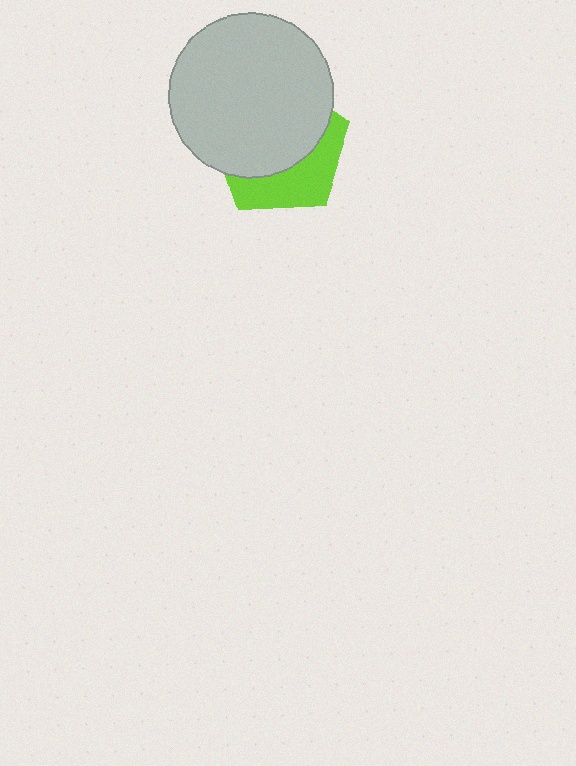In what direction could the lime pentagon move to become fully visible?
The lime pentagon could move down. That would shift it out from behind the light gray circle entirely.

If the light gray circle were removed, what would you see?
You would see the complete lime pentagon.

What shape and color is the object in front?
The object in front is a light gray circle.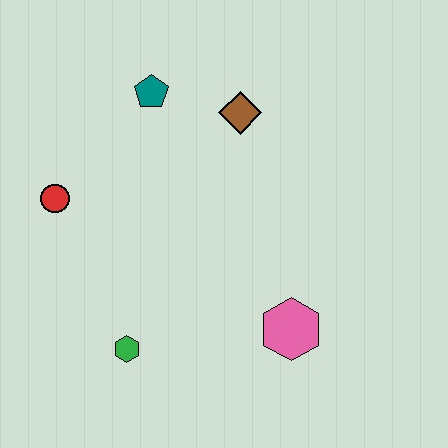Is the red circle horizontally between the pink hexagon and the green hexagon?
No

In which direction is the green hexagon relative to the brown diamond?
The green hexagon is below the brown diamond.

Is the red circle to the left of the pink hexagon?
Yes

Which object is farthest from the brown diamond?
The green hexagon is farthest from the brown diamond.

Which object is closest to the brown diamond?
The teal pentagon is closest to the brown diamond.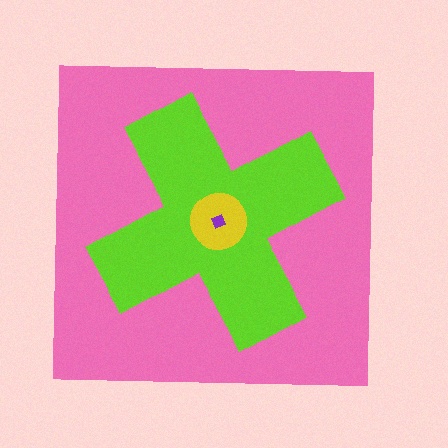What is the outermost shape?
The pink square.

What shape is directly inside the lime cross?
The yellow circle.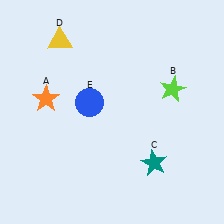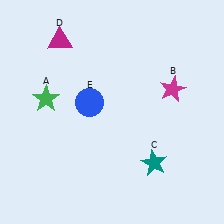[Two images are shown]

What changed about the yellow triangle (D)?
In Image 1, D is yellow. In Image 2, it changed to magenta.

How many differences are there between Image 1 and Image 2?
There are 3 differences between the two images.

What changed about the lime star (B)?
In Image 1, B is lime. In Image 2, it changed to magenta.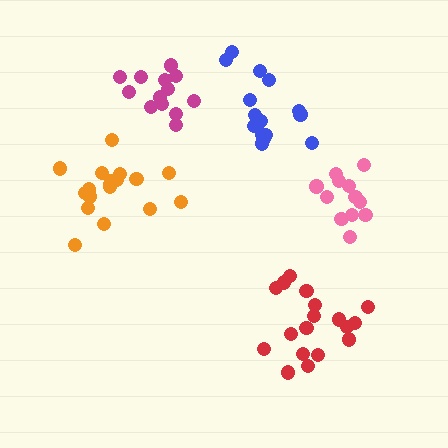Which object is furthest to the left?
The orange cluster is leftmost.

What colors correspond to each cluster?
The clusters are colored: orange, blue, pink, red, magenta.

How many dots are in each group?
Group 1: 18 dots, Group 2: 17 dots, Group 3: 12 dots, Group 4: 18 dots, Group 5: 13 dots (78 total).